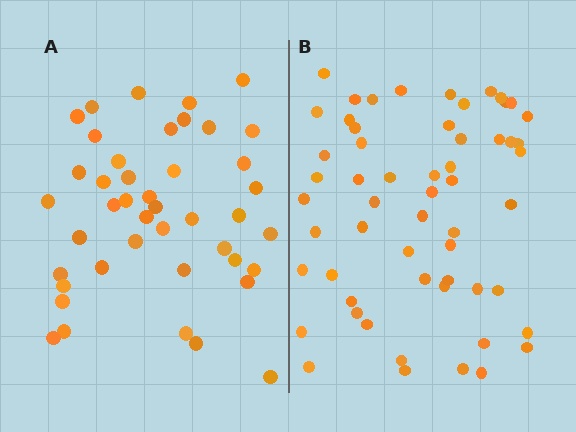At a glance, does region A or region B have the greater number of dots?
Region B (the right region) has more dots.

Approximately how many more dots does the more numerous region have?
Region B has approximately 15 more dots than region A.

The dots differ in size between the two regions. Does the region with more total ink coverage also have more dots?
No. Region A has more total ink coverage because its dots are larger, but region B actually contains more individual dots. Total area can be misleading — the number of items is what matters here.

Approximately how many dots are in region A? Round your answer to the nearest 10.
About 40 dots. (The exact count is 43, which rounds to 40.)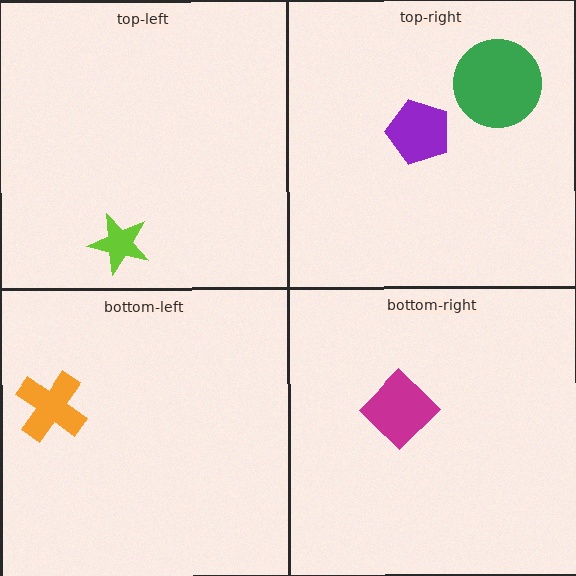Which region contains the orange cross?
The bottom-left region.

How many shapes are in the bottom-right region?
1.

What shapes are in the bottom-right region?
The magenta diamond.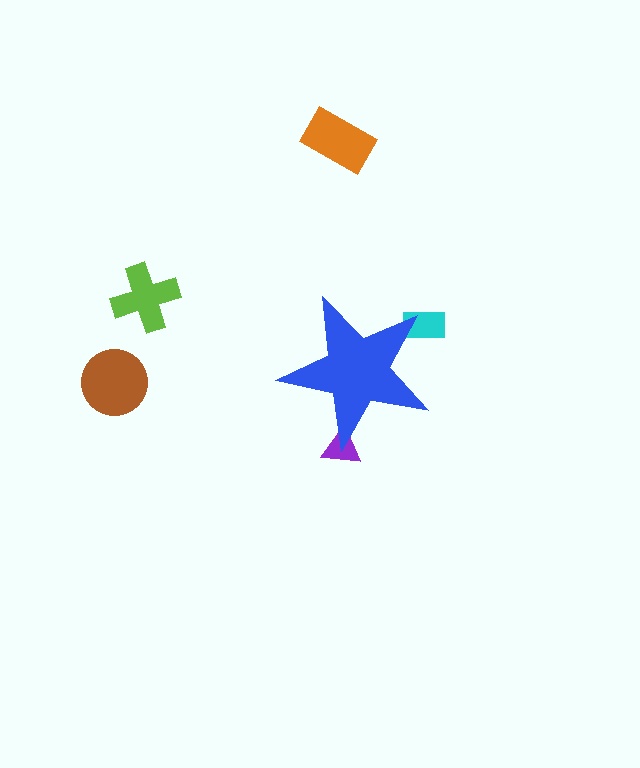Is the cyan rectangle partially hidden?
Yes, the cyan rectangle is partially hidden behind the blue star.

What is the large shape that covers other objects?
A blue star.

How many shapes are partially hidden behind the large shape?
2 shapes are partially hidden.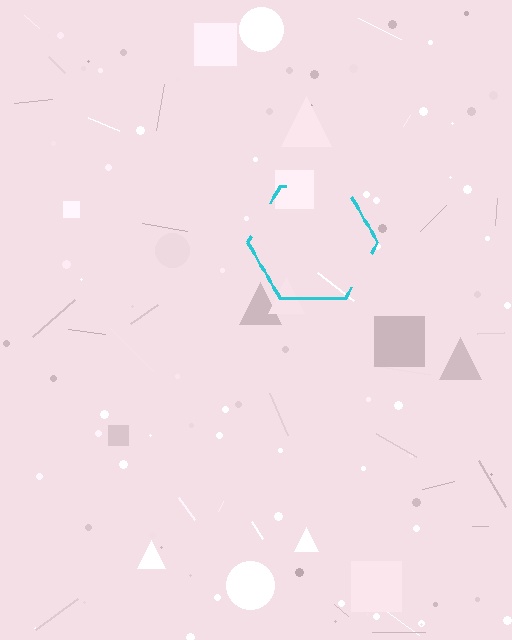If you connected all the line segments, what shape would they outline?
They would outline a hexagon.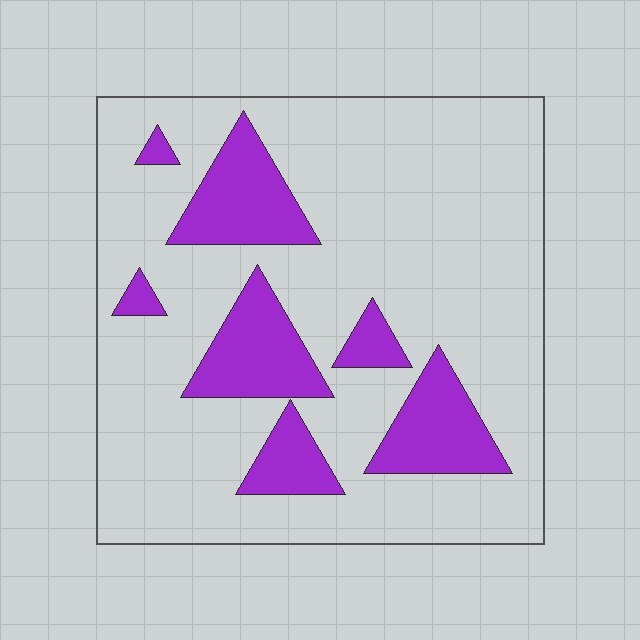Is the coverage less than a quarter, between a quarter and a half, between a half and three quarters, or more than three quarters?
Less than a quarter.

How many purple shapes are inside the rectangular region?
7.